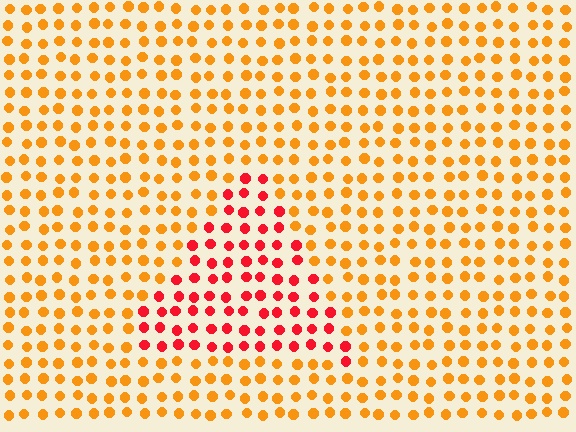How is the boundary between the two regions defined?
The boundary is defined purely by a slight shift in hue (about 40 degrees). Spacing, size, and orientation are identical on both sides.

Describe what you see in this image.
The image is filled with small orange elements in a uniform arrangement. A triangle-shaped region is visible where the elements are tinted to a slightly different hue, forming a subtle color boundary.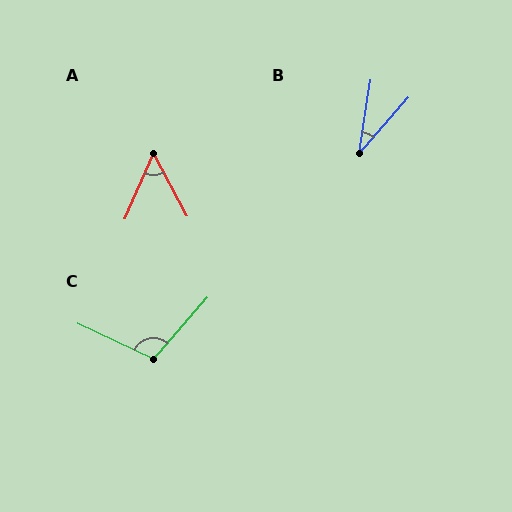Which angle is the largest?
C, at approximately 106 degrees.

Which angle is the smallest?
B, at approximately 32 degrees.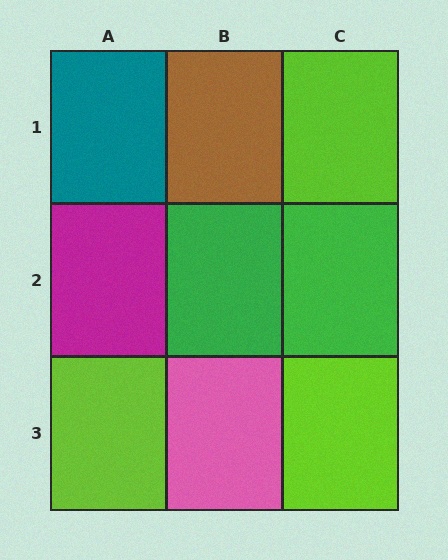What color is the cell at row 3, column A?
Lime.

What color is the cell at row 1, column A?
Teal.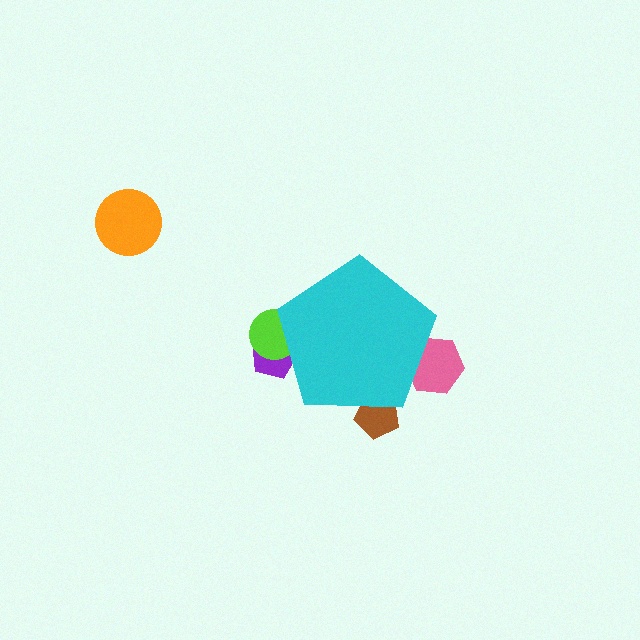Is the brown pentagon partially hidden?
Yes, the brown pentagon is partially hidden behind the cyan pentagon.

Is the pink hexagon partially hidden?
Yes, the pink hexagon is partially hidden behind the cyan pentagon.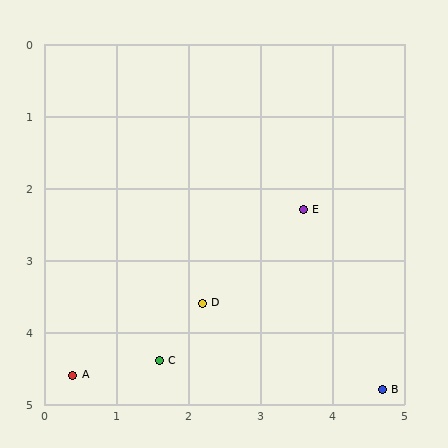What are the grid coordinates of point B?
Point B is at approximately (4.7, 4.8).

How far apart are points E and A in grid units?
Points E and A are about 3.9 grid units apart.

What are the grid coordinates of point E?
Point E is at approximately (3.6, 2.3).